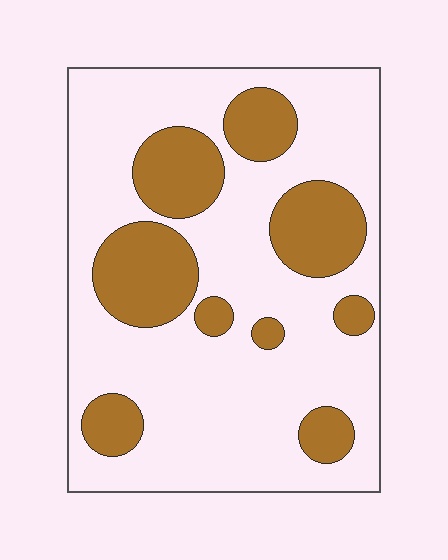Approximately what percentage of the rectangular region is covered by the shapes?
Approximately 30%.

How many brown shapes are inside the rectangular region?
9.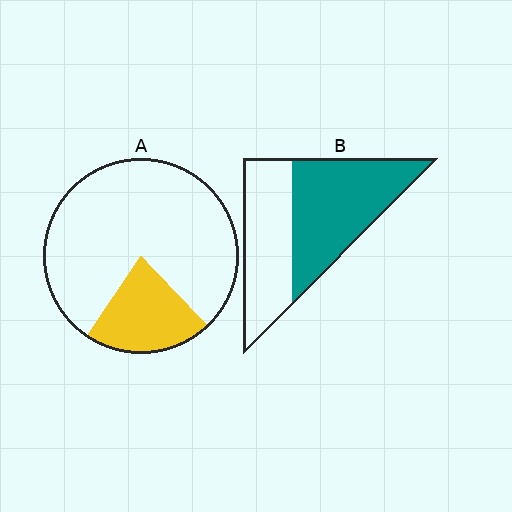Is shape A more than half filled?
No.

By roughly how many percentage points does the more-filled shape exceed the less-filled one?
By roughly 35 percentage points (B over A).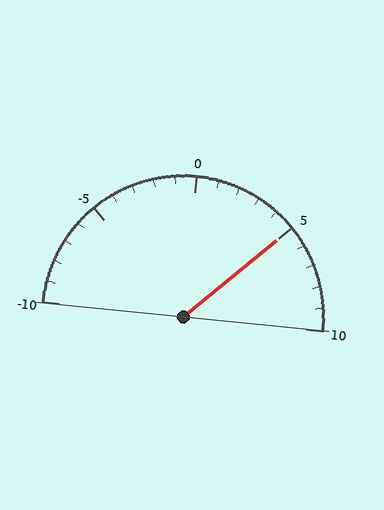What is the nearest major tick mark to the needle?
The nearest major tick mark is 5.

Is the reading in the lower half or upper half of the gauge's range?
The reading is in the upper half of the range (-10 to 10).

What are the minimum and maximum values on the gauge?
The gauge ranges from -10 to 10.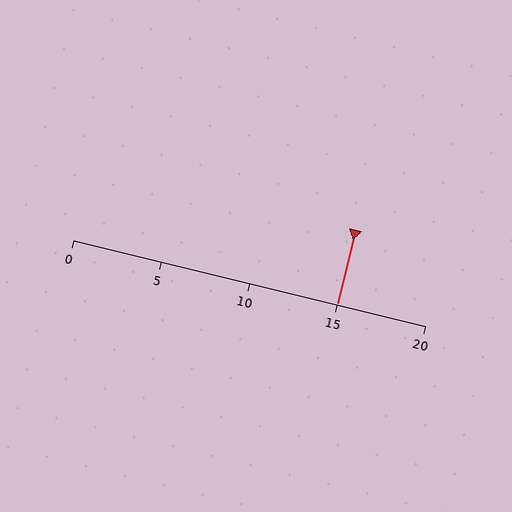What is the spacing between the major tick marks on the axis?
The major ticks are spaced 5 apart.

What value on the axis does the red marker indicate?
The marker indicates approximately 15.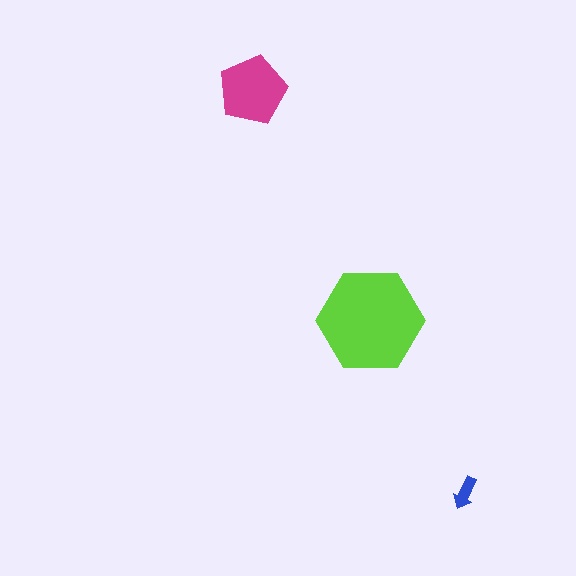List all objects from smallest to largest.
The blue arrow, the magenta pentagon, the lime hexagon.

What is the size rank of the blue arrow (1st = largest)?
3rd.